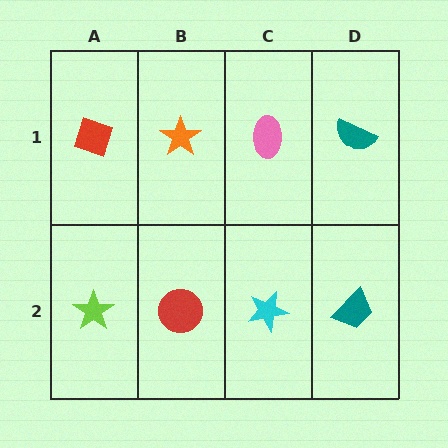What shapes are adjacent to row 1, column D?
A teal trapezoid (row 2, column D), a pink ellipse (row 1, column C).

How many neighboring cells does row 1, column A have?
2.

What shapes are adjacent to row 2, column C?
A pink ellipse (row 1, column C), a red circle (row 2, column B), a teal trapezoid (row 2, column D).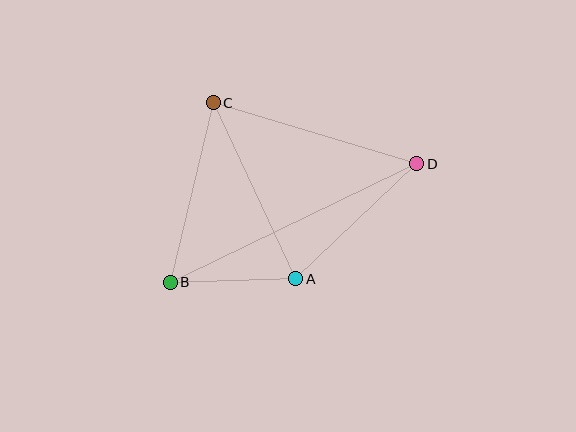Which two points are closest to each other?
Points A and B are closest to each other.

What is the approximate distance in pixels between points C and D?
The distance between C and D is approximately 212 pixels.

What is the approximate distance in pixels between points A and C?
The distance between A and C is approximately 194 pixels.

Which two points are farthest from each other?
Points B and D are farthest from each other.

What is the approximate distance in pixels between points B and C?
The distance between B and C is approximately 185 pixels.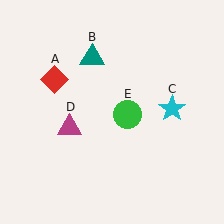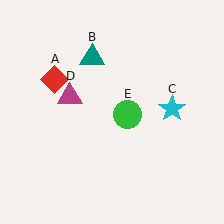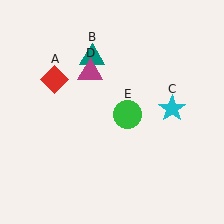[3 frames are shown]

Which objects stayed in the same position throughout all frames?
Red diamond (object A) and teal triangle (object B) and cyan star (object C) and green circle (object E) remained stationary.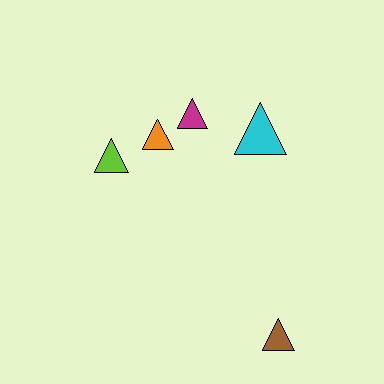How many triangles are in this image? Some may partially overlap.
There are 5 triangles.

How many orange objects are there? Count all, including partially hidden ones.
There is 1 orange object.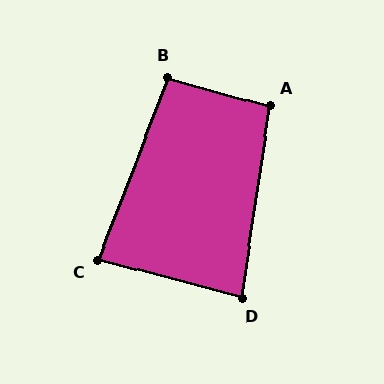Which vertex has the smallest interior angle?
C, at approximately 83 degrees.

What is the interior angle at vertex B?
Approximately 96 degrees (obtuse).